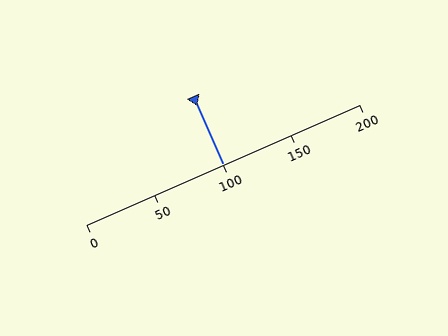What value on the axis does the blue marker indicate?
The marker indicates approximately 100.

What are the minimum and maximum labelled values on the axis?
The axis runs from 0 to 200.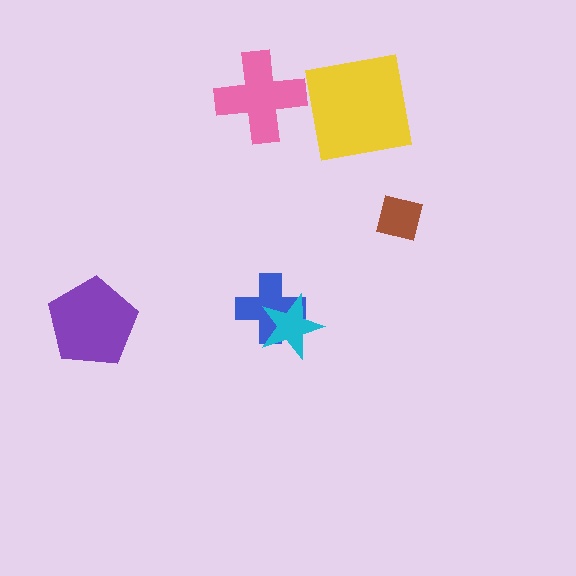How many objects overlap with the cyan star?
1 object overlaps with the cyan star.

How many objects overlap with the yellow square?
0 objects overlap with the yellow square.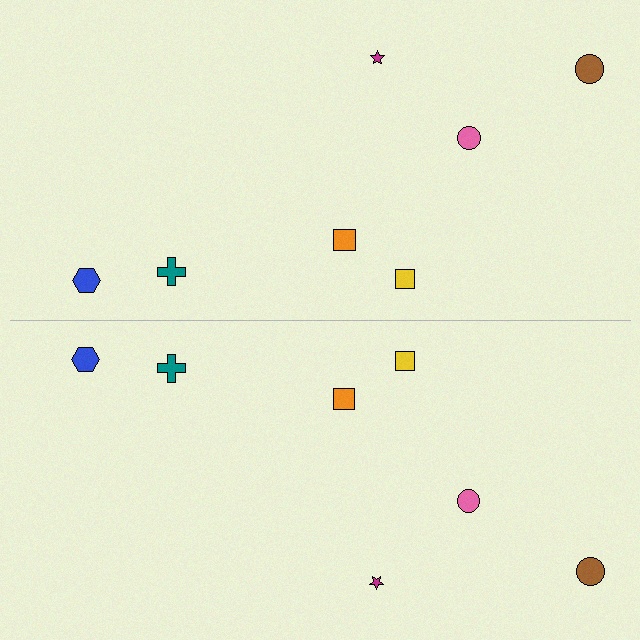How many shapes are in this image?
There are 14 shapes in this image.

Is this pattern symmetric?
Yes, this pattern has bilateral (reflection) symmetry.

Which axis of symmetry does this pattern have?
The pattern has a horizontal axis of symmetry running through the center of the image.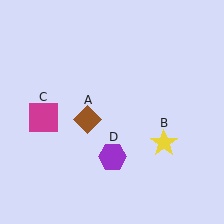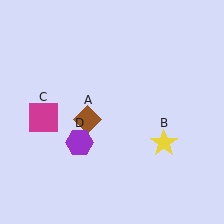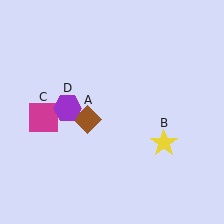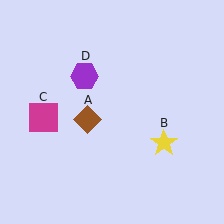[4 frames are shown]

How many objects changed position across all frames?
1 object changed position: purple hexagon (object D).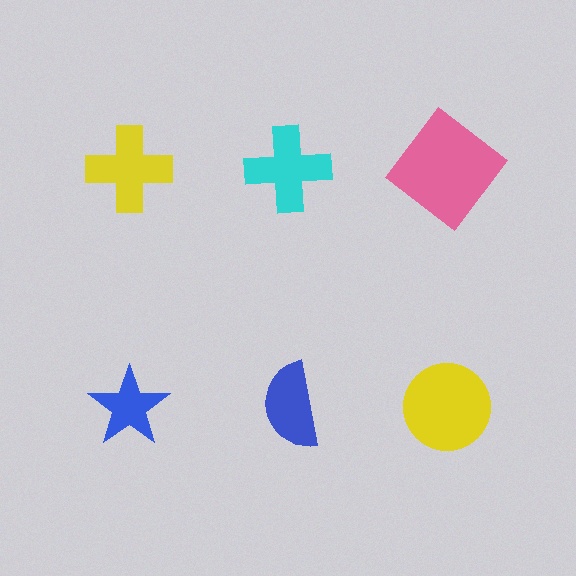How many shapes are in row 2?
3 shapes.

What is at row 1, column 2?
A cyan cross.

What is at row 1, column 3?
A pink diamond.